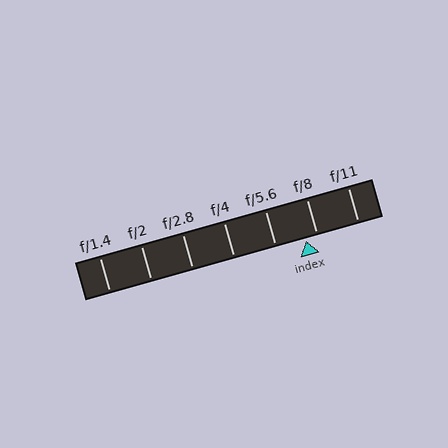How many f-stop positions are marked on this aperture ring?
There are 7 f-stop positions marked.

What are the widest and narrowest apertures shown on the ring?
The widest aperture shown is f/1.4 and the narrowest is f/11.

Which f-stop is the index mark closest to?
The index mark is closest to f/8.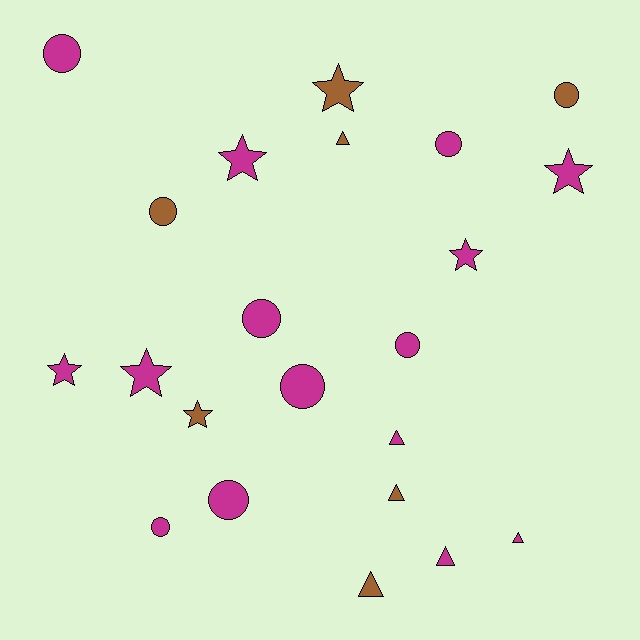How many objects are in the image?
There are 22 objects.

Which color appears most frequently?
Magenta, with 15 objects.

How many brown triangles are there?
There are 3 brown triangles.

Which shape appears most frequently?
Circle, with 9 objects.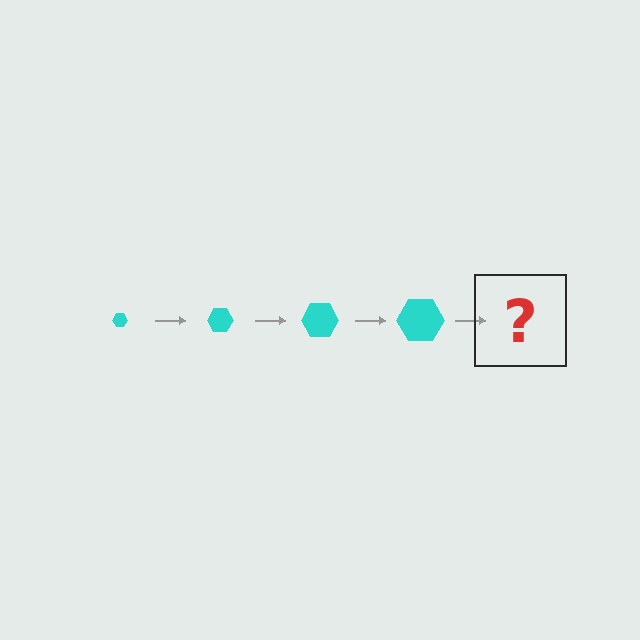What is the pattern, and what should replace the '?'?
The pattern is that the hexagon gets progressively larger each step. The '?' should be a cyan hexagon, larger than the previous one.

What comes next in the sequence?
The next element should be a cyan hexagon, larger than the previous one.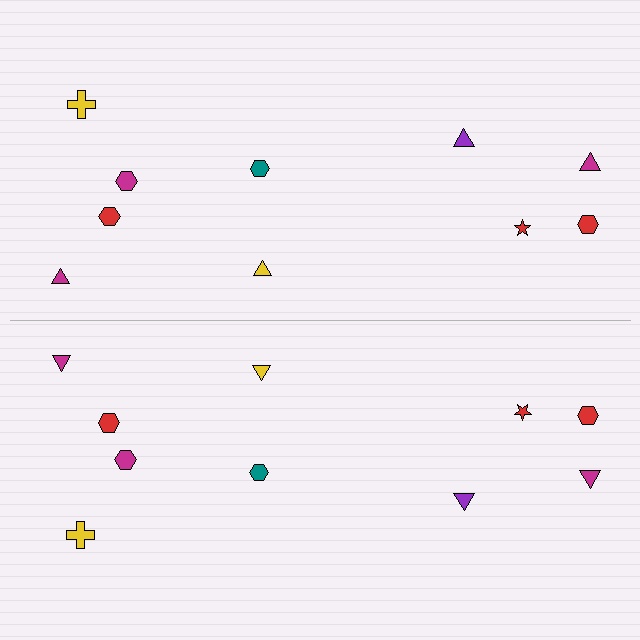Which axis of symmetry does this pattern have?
The pattern has a horizontal axis of symmetry running through the center of the image.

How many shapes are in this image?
There are 20 shapes in this image.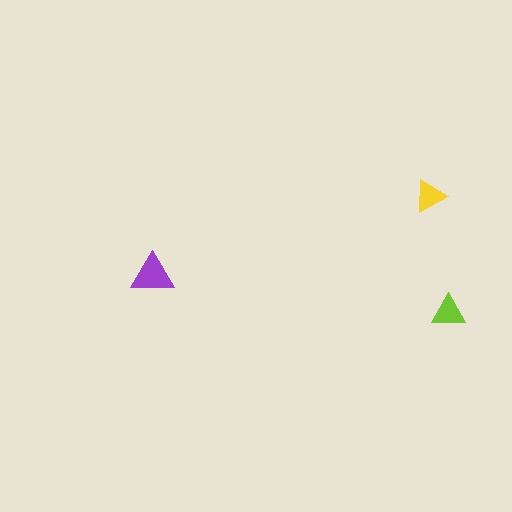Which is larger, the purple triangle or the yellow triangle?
The purple one.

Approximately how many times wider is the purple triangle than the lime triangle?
About 1.5 times wider.